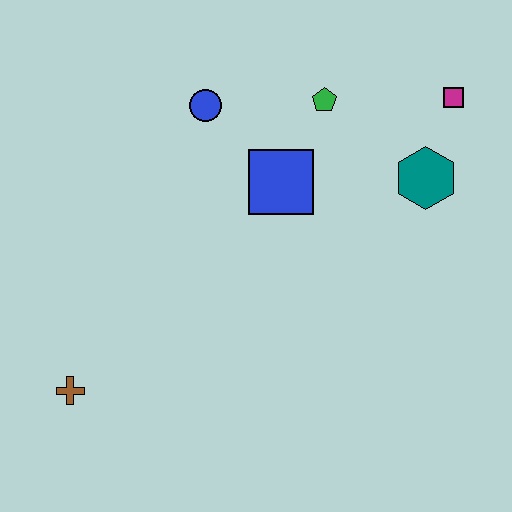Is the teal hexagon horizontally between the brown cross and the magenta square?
Yes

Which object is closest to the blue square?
The green pentagon is closest to the blue square.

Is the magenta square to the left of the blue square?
No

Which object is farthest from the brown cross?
The magenta square is farthest from the brown cross.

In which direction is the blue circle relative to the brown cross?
The blue circle is above the brown cross.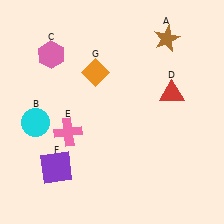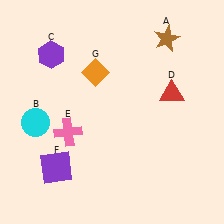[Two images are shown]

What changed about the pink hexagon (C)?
In Image 1, C is pink. In Image 2, it changed to purple.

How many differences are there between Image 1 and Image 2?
There is 1 difference between the two images.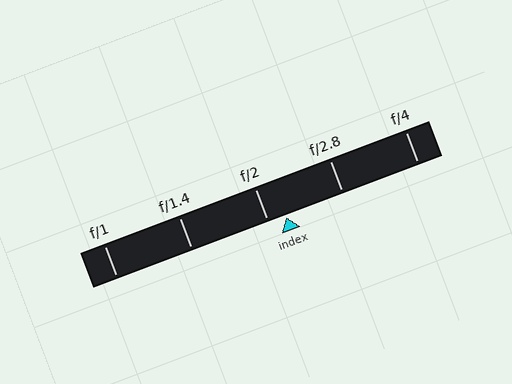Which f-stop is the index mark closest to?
The index mark is closest to f/2.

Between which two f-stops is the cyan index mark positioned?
The index mark is between f/2 and f/2.8.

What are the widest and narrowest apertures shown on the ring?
The widest aperture shown is f/1 and the narrowest is f/4.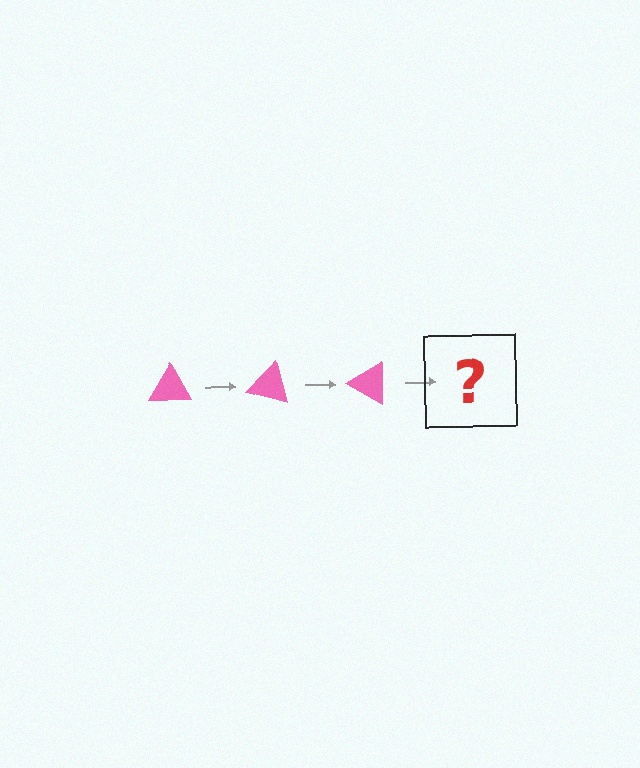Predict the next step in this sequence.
The next step is a pink triangle rotated 45 degrees.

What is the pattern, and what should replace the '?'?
The pattern is that the triangle rotates 15 degrees each step. The '?' should be a pink triangle rotated 45 degrees.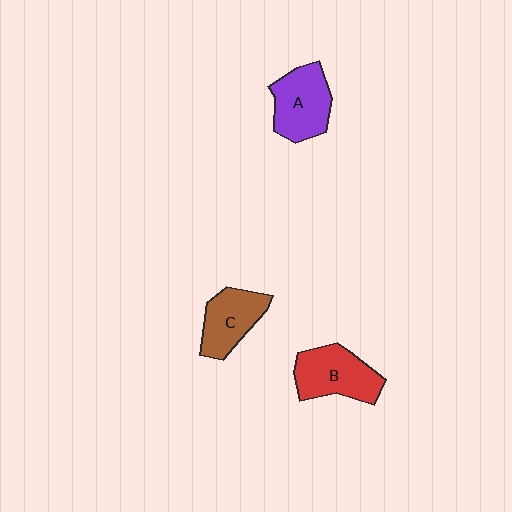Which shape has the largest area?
Shape B (red).